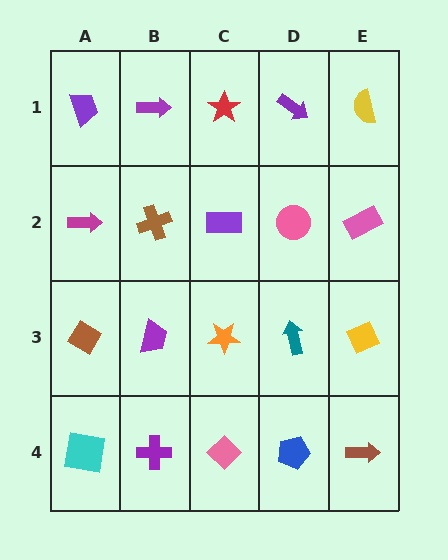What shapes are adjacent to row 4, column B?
A purple trapezoid (row 3, column B), a cyan square (row 4, column A), a pink diamond (row 4, column C).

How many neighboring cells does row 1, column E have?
2.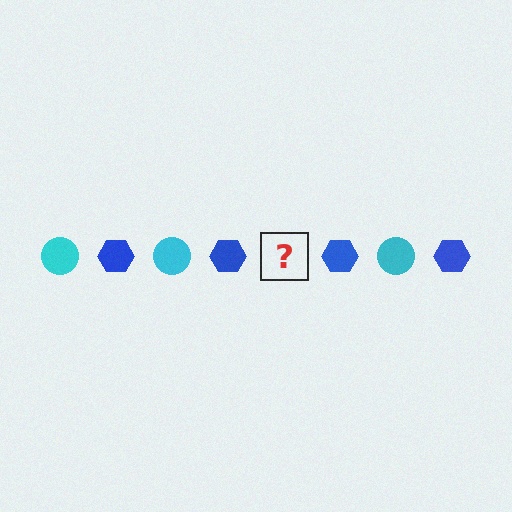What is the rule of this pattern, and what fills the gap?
The rule is that the pattern alternates between cyan circle and blue hexagon. The gap should be filled with a cyan circle.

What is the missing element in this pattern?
The missing element is a cyan circle.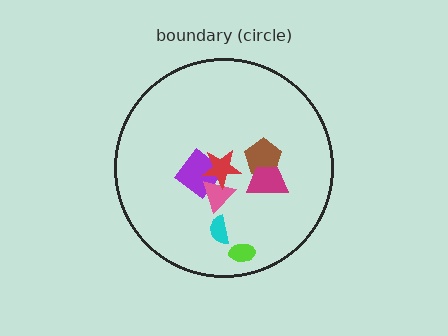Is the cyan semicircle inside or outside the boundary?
Inside.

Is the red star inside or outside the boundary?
Inside.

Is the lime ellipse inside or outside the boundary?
Inside.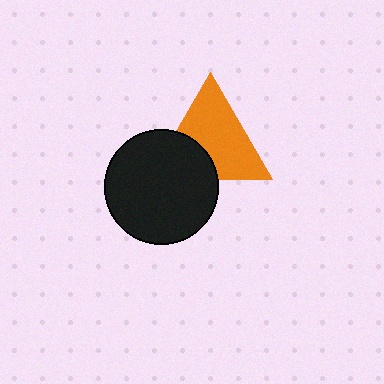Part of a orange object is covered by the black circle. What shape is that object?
It is a triangle.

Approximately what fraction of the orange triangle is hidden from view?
Roughly 32% of the orange triangle is hidden behind the black circle.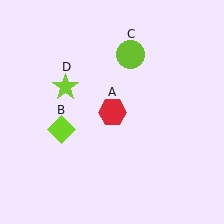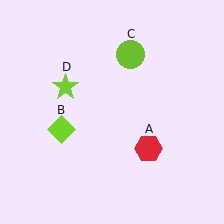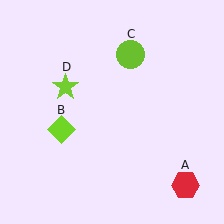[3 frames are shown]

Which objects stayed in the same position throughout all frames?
Lime diamond (object B) and lime circle (object C) and lime star (object D) remained stationary.